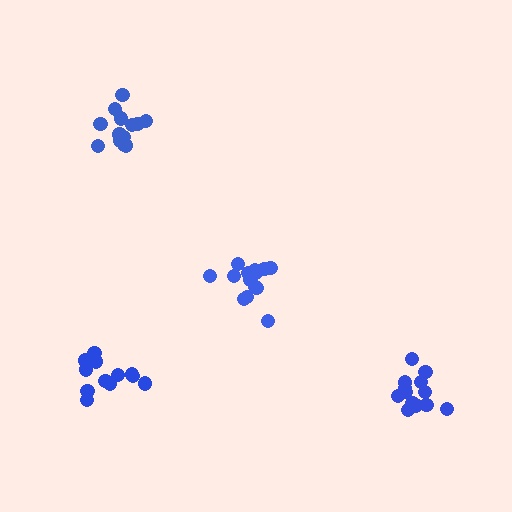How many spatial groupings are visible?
There are 4 spatial groupings.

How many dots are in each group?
Group 1: 13 dots, Group 2: 13 dots, Group 3: 12 dots, Group 4: 15 dots (53 total).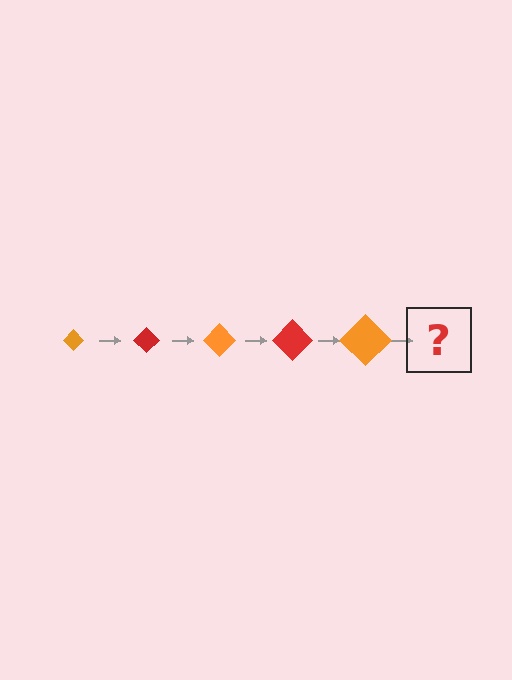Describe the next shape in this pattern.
It should be a red diamond, larger than the previous one.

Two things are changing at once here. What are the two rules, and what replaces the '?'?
The two rules are that the diamond grows larger each step and the color cycles through orange and red. The '?' should be a red diamond, larger than the previous one.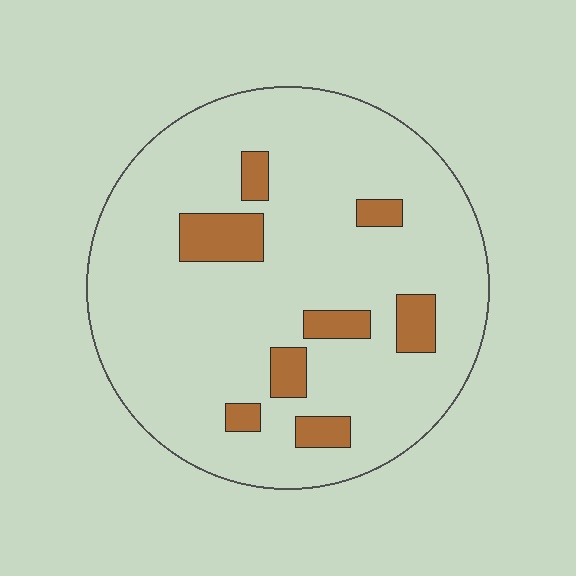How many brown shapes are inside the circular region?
8.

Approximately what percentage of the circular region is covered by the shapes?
Approximately 10%.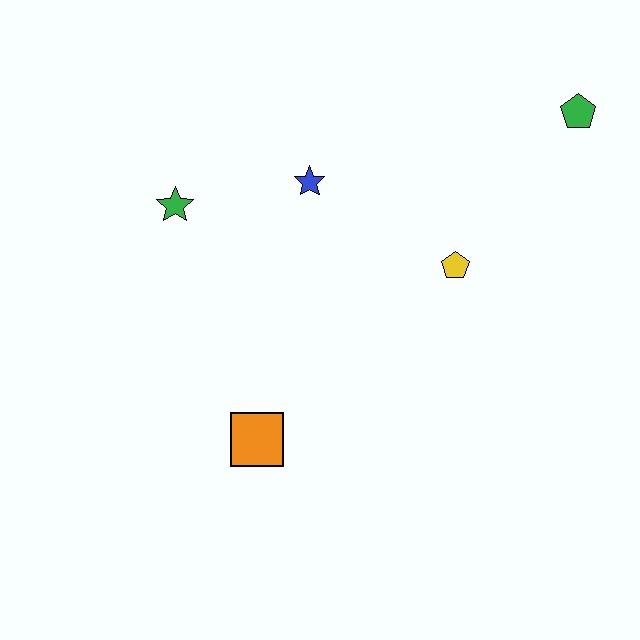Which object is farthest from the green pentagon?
The orange square is farthest from the green pentagon.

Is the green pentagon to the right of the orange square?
Yes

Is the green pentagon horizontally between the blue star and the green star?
No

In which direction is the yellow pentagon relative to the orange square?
The yellow pentagon is to the right of the orange square.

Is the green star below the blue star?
Yes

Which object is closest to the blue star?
The green star is closest to the blue star.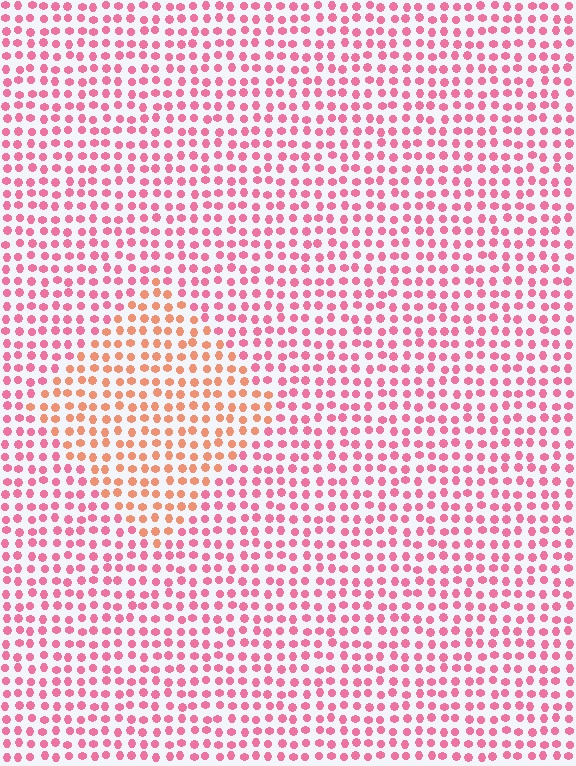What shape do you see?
I see a diamond.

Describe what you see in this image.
The image is filled with small pink elements in a uniform arrangement. A diamond-shaped region is visible where the elements are tinted to a slightly different hue, forming a subtle color boundary.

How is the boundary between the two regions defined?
The boundary is defined purely by a slight shift in hue (about 37 degrees). Spacing, size, and orientation are identical on both sides.